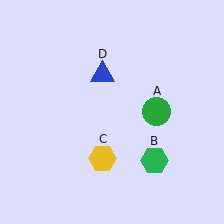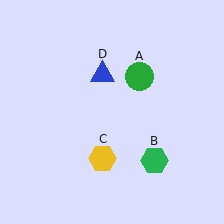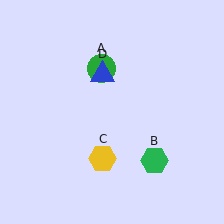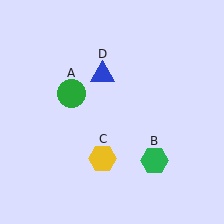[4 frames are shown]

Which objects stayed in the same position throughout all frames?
Green hexagon (object B) and yellow hexagon (object C) and blue triangle (object D) remained stationary.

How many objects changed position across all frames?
1 object changed position: green circle (object A).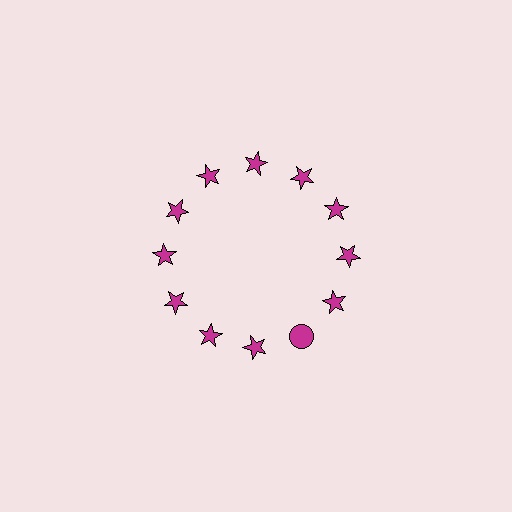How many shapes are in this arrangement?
There are 12 shapes arranged in a ring pattern.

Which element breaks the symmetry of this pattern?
The magenta circle at roughly the 5 o'clock position breaks the symmetry. All other shapes are magenta stars.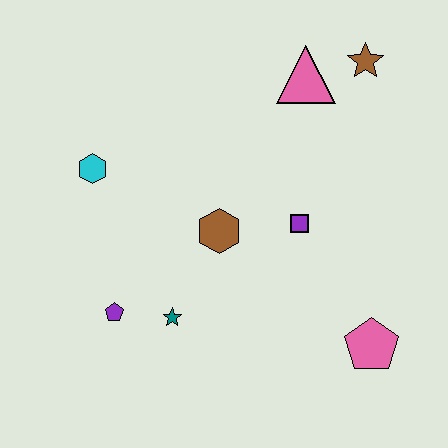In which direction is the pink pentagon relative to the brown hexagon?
The pink pentagon is to the right of the brown hexagon.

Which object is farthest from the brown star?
The purple pentagon is farthest from the brown star.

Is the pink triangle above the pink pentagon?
Yes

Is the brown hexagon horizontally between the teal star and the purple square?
Yes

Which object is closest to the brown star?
The pink triangle is closest to the brown star.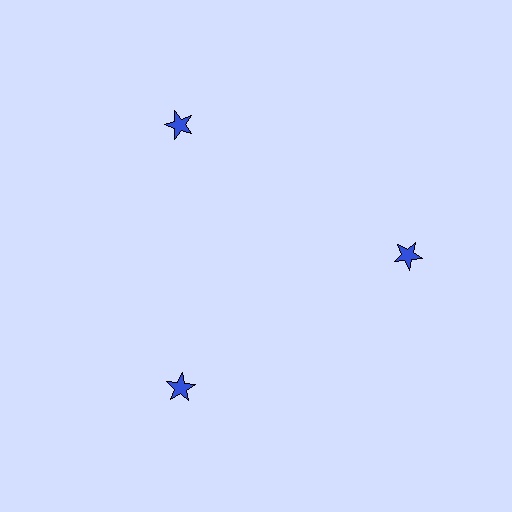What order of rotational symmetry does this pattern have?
This pattern has 3-fold rotational symmetry.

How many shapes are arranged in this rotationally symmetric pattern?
There are 3 shapes, arranged in 3 groups of 1.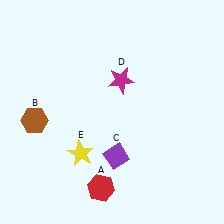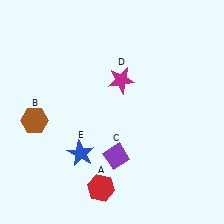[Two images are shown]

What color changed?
The star (E) changed from yellow in Image 1 to blue in Image 2.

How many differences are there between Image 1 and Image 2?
There is 1 difference between the two images.